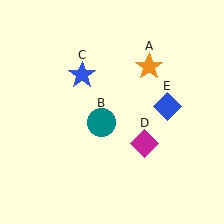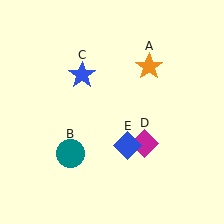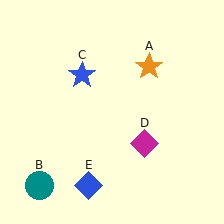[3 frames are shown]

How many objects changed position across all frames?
2 objects changed position: teal circle (object B), blue diamond (object E).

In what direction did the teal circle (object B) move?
The teal circle (object B) moved down and to the left.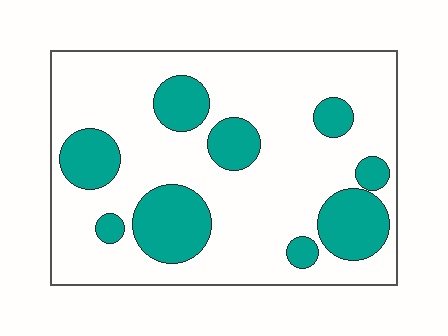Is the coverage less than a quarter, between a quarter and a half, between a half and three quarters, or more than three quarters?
Between a quarter and a half.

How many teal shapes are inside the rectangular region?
9.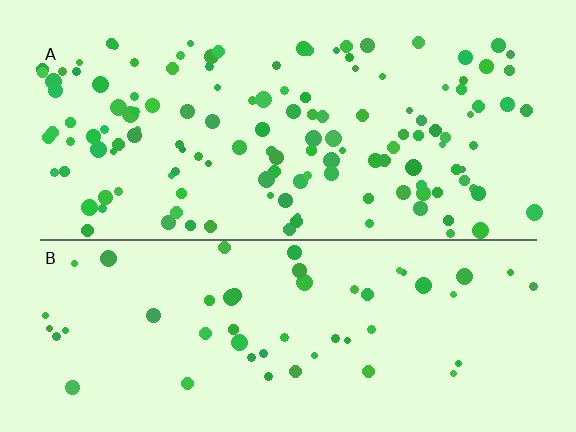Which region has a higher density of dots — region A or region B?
A (the top).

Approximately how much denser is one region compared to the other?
Approximately 2.5× — region A over region B.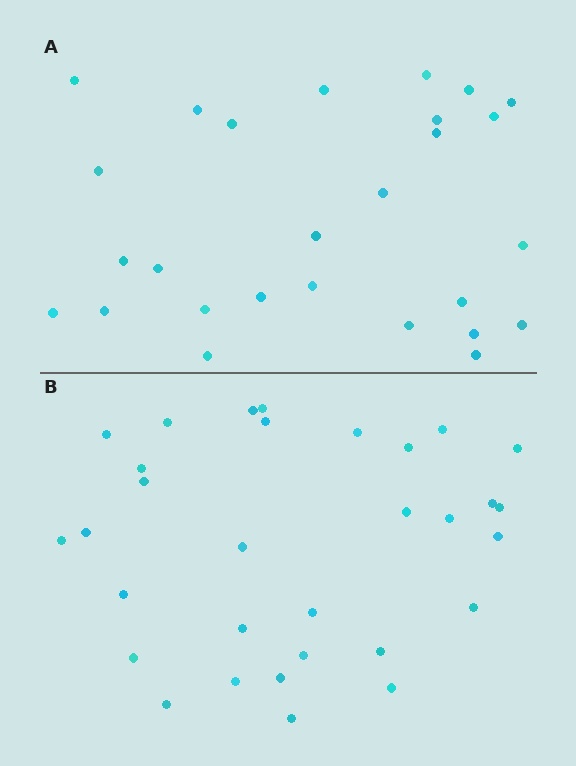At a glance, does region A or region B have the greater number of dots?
Region B (the bottom region) has more dots.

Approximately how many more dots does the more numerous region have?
Region B has about 4 more dots than region A.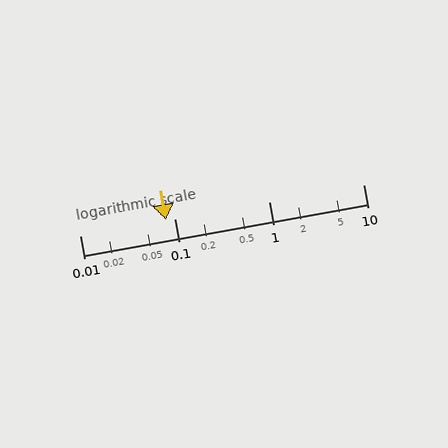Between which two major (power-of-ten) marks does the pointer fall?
The pointer is between 0.01 and 0.1.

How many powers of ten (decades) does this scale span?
The scale spans 3 decades, from 0.01 to 10.